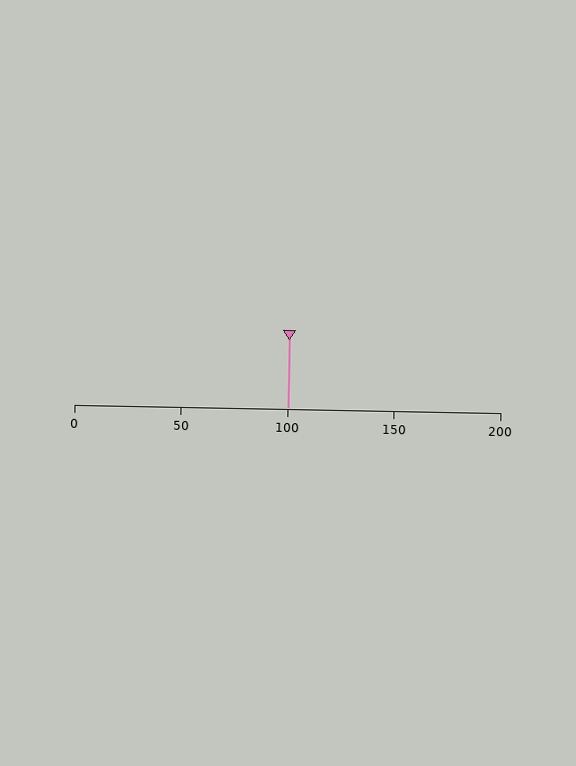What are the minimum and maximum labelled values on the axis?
The axis runs from 0 to 200.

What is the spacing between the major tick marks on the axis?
The major ticks are spaced 50 apart.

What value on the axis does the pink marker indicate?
The marker indicates approximately 100.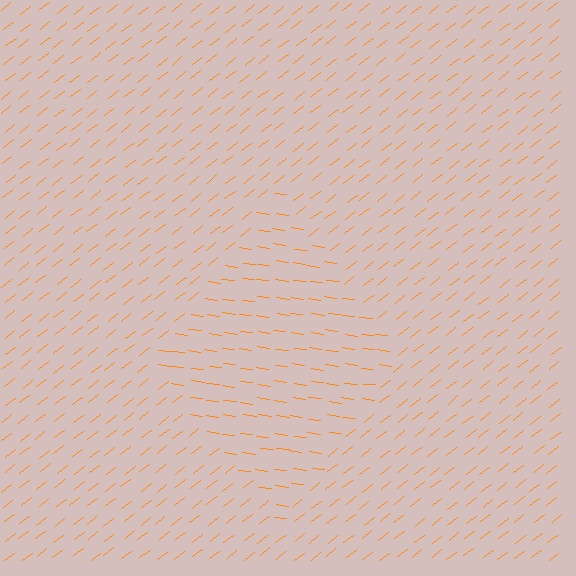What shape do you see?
I see a diamond.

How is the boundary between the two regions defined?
The boundary is defined purely by a change in line orientation (approximately 45 degrees difference). All lines are the same color and thickness.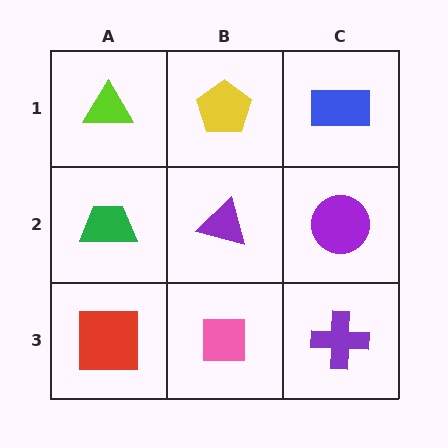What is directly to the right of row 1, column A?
A yellow pentagon.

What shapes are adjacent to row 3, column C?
A purple circle (row 2, column C), a pink square (row 3, column B).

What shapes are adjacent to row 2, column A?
A lime triangle (row 1, column A), a red square (row 3, column A), a purple triangle (row 2, column B).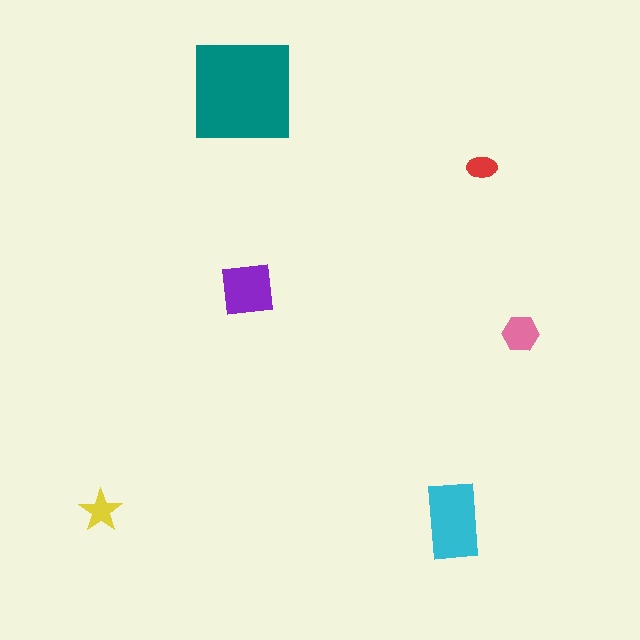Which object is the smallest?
The red ellipse.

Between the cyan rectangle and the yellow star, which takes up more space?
The cyan rectangle.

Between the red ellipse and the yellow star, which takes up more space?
The yellow star.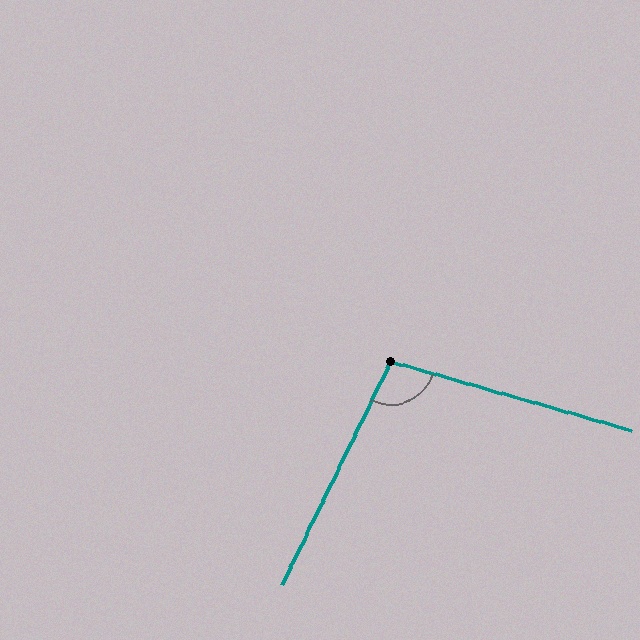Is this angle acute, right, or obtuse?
It is obtuse.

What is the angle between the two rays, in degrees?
Approximately 100 degrees.